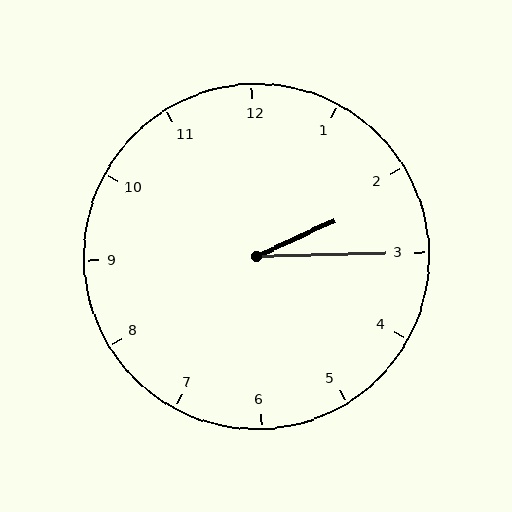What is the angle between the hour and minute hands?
Approximately 22 degrees.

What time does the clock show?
2:15.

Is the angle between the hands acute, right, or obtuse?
It is acute.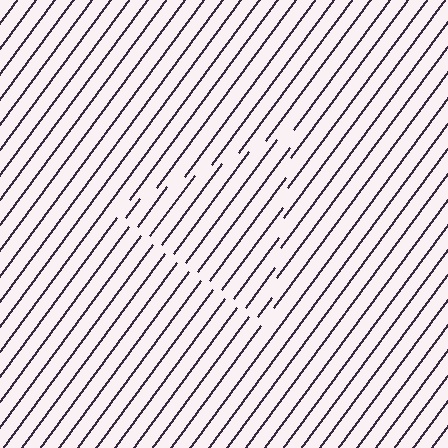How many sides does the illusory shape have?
3 sides — the line-ends trace a triangle.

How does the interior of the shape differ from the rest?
The interior of the shape contains the same grating, shifted by half a period — the contour is defined by the phase discontinuity where line-ends from the inner and outer gratings abut.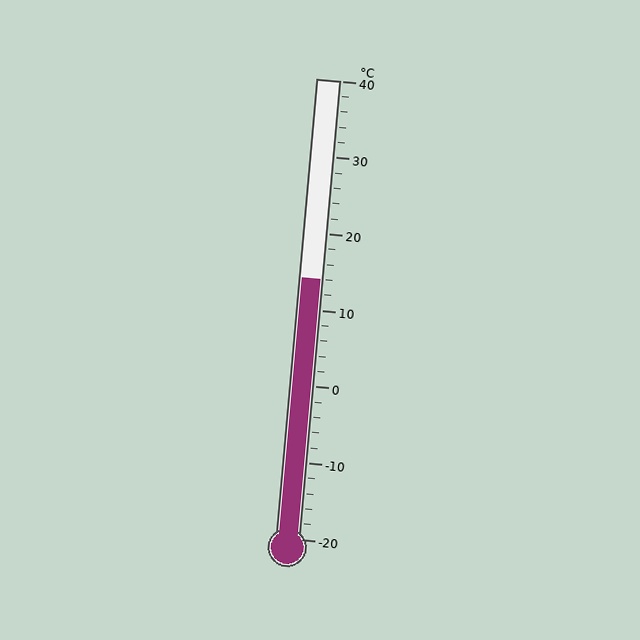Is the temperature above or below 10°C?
The temperature is above 10°C.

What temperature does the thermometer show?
The thermometer shows approximately 14°C.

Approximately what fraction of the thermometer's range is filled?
The thermometer is filled to approximately 55% of its range.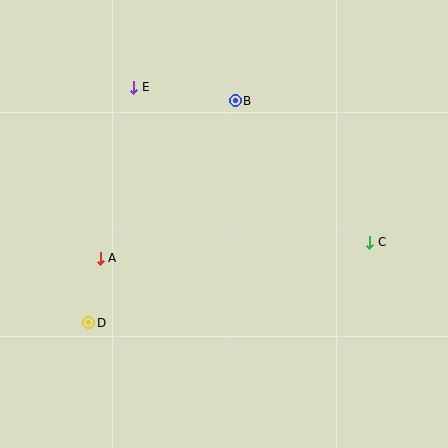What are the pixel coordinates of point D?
Point D is at (89, 323).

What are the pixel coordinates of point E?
Point E is at (134, 87).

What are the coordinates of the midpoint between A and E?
The midpoint between A and E is at (117, 173).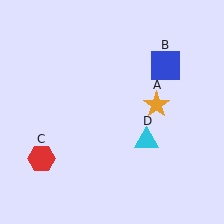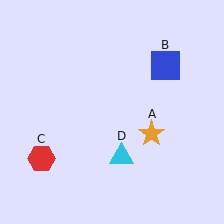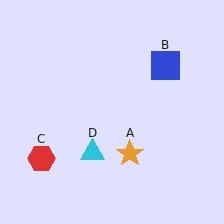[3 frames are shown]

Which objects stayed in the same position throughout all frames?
Blue square (object B) and red hexagon (object C) remained stationary.